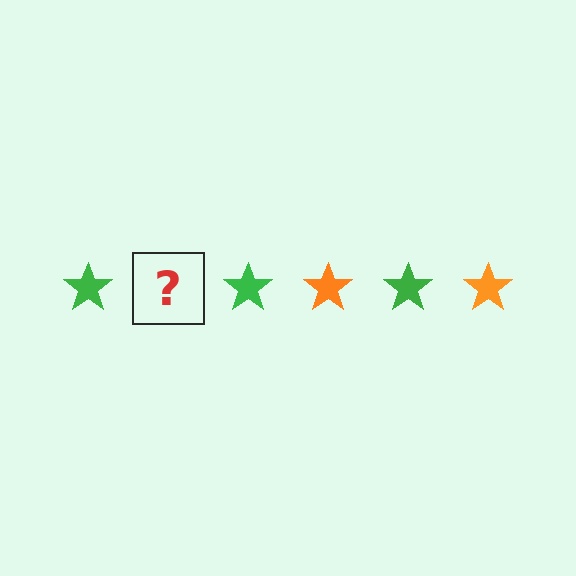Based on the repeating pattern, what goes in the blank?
The blank should be an orange star.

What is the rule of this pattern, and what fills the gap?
The rule is that the pattern cycles through green, orange stars. The gap should be filled with an orange star.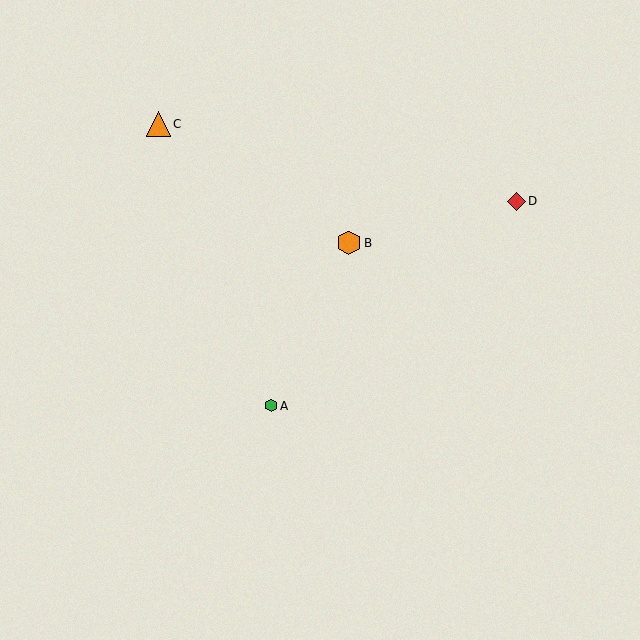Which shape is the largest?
The orange triangle (labeled C) is the largest.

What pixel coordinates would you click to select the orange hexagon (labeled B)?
Click at (349, 243) to select the orange hexagon B.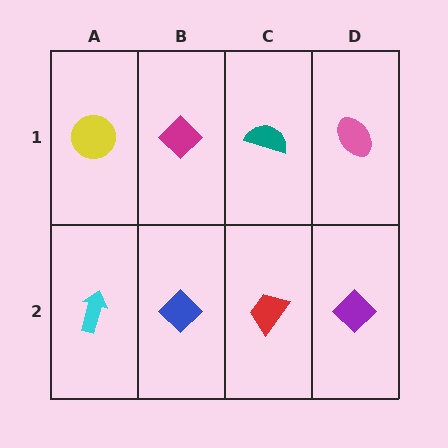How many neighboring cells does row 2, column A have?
2.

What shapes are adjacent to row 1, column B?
A blue diamond (row 2, column B), a yellow circle (row 1, column A), a teal semicircle (row 1, column C).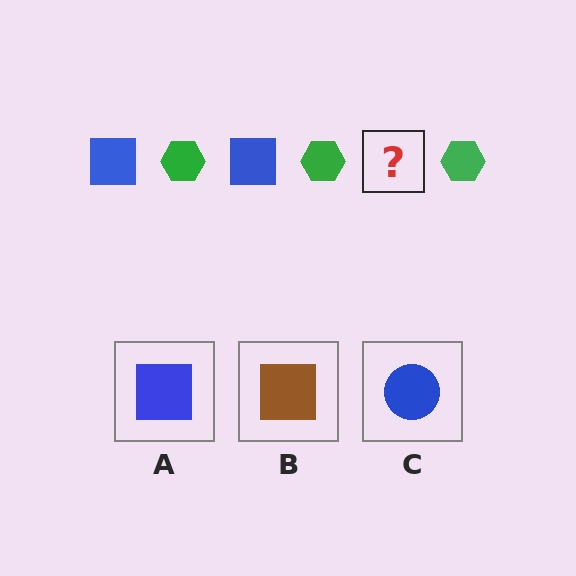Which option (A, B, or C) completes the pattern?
A.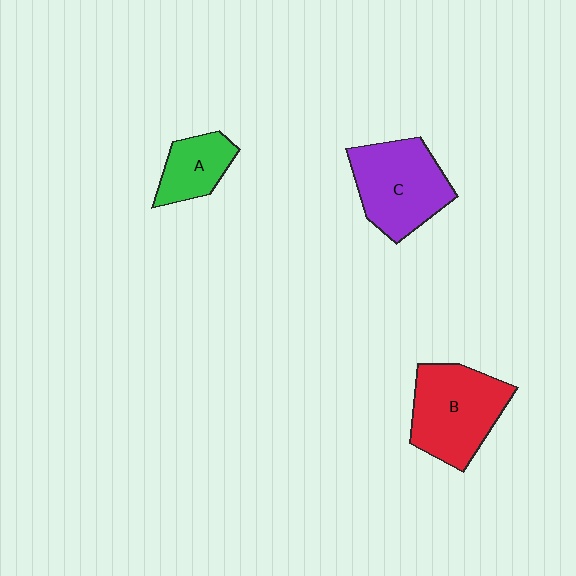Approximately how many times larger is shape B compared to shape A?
Approximately 1.9 times.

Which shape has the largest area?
Shape B (red).